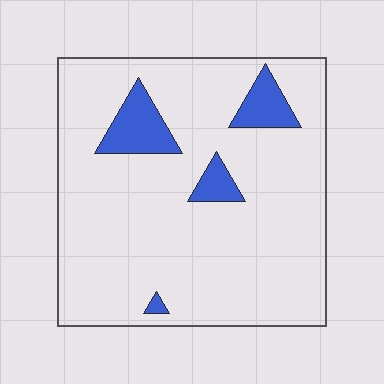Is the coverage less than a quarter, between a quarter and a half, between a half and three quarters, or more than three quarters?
Less than a quarter.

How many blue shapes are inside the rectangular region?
4.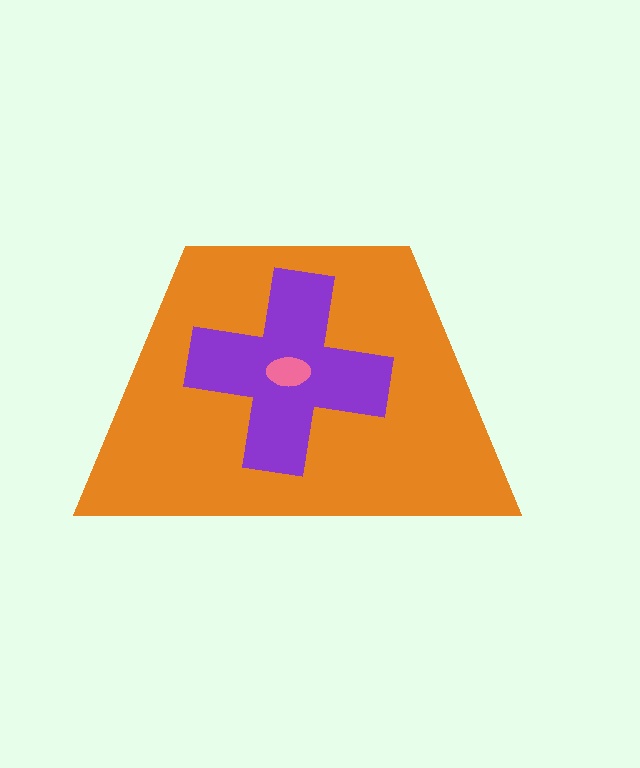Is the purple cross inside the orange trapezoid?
Yes.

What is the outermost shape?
The orange trapezoid.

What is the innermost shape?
The pink ellipse.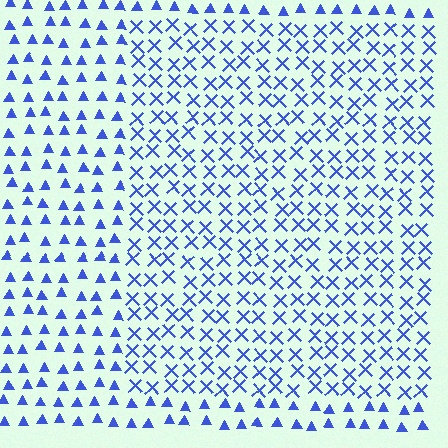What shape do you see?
I see a rectangle.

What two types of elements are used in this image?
The image uses X marks inside the rectangle region and triangles outside it.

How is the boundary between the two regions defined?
The boundary is defined by a change in element shape: X marks inside vs. triangles outside. All elements share the same color and spacing.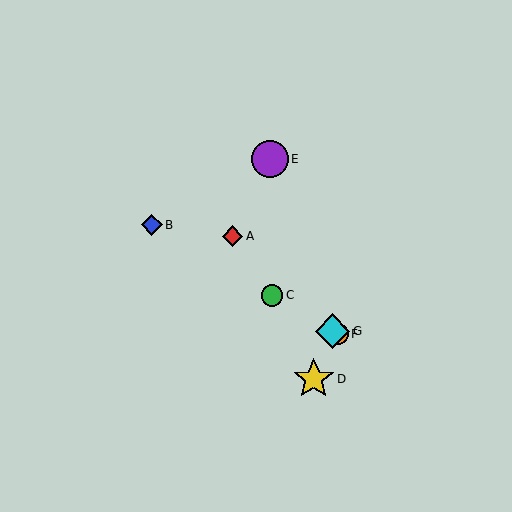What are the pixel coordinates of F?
Object F is at (338, 334).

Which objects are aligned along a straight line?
Objects B, C, F, G are aligned along a straight line.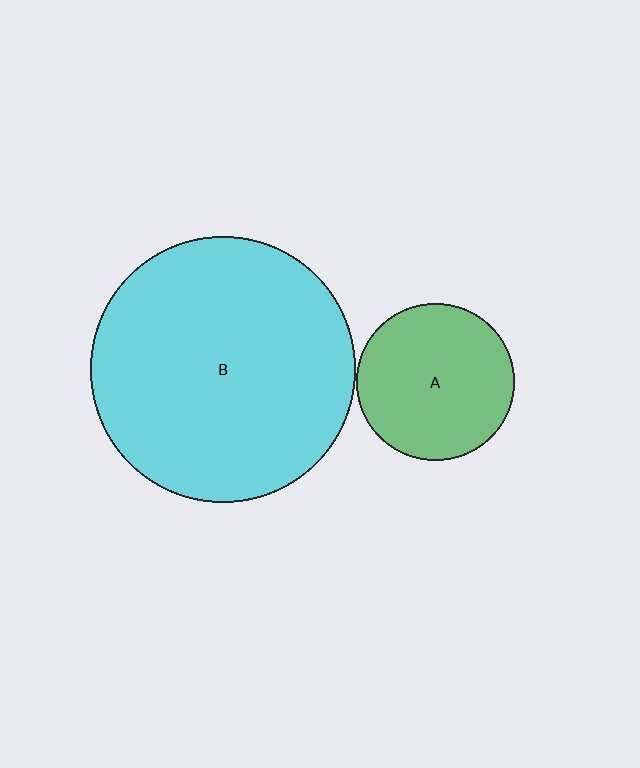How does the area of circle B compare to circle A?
Approximately 2.8 times.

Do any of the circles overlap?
No, none of the circles overlap.